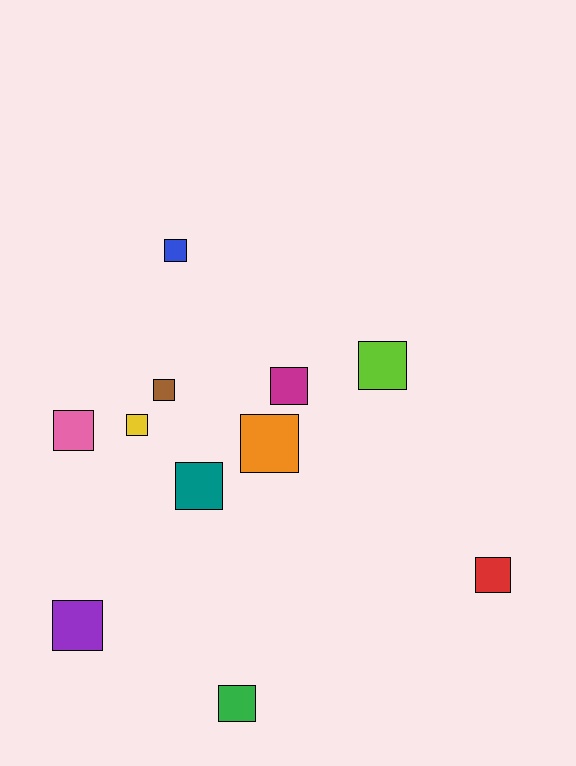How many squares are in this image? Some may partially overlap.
There are 11 squares.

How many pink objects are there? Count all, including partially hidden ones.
There is 1 pink object.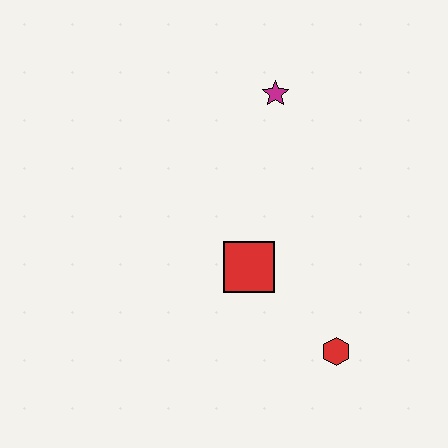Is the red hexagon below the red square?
Yes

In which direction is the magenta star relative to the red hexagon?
The magenta star is above the red hexagon.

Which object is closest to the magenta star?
The red square is closest to the magenta star.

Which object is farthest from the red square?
The magenta star is farthest from the red square.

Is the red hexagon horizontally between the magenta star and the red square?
No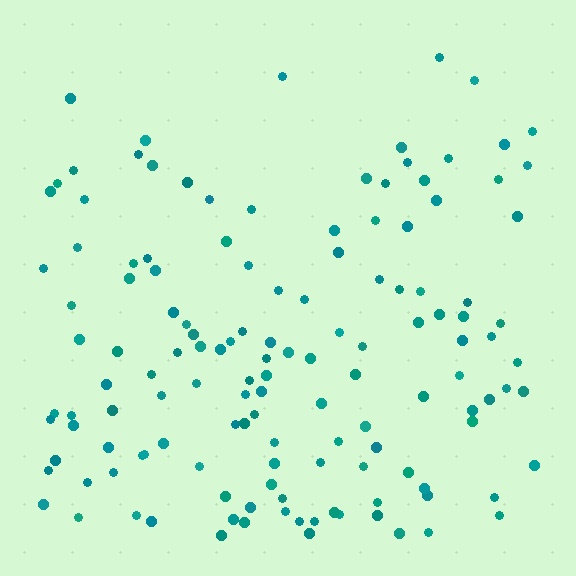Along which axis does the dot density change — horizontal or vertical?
Vertical.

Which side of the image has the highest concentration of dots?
The bottom.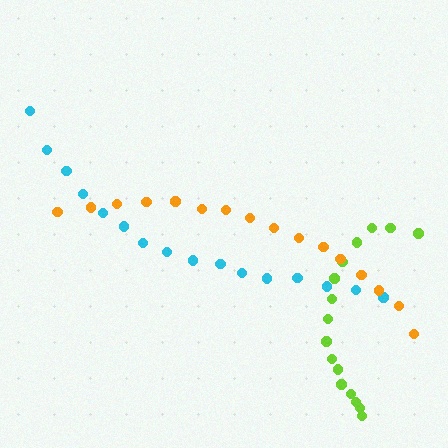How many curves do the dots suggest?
There are 3 distinct paths.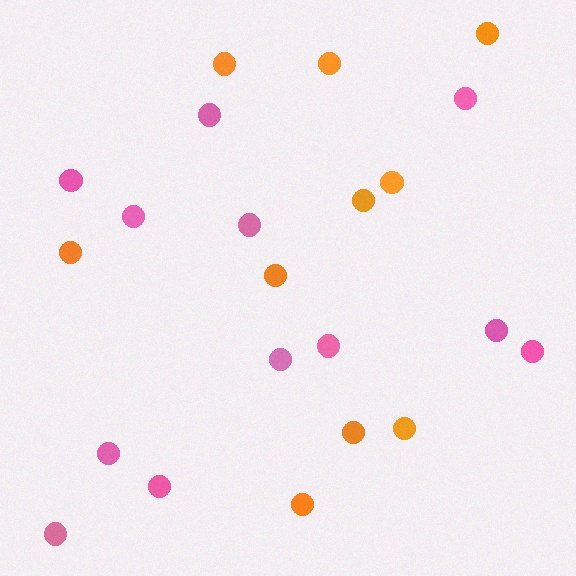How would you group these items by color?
There are 2 groups: one group of pink circles (12) and one group of orange circles (10).